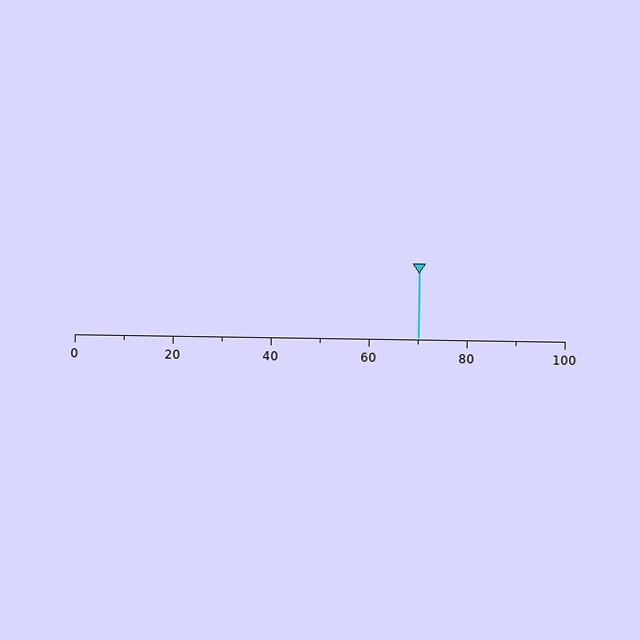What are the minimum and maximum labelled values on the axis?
The axis runs from 0 to 100.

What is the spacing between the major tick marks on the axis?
The major ticks are spaced 20 apart.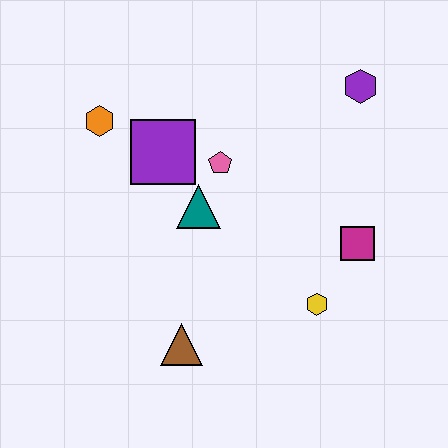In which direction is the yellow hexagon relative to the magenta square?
The yellow hexagon is below the magenta square.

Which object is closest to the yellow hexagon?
The magenta square is closest to the yellow hexagon.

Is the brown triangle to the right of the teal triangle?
No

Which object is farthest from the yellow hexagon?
The orange hexagon is farthest from the yellow hexagon.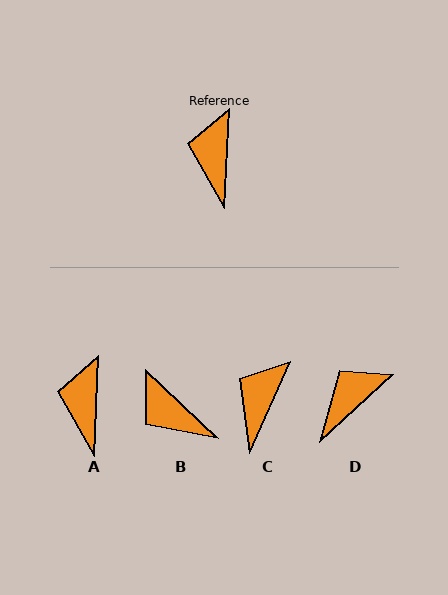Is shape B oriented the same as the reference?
No, it is off by about 49 degrees.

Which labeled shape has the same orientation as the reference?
A.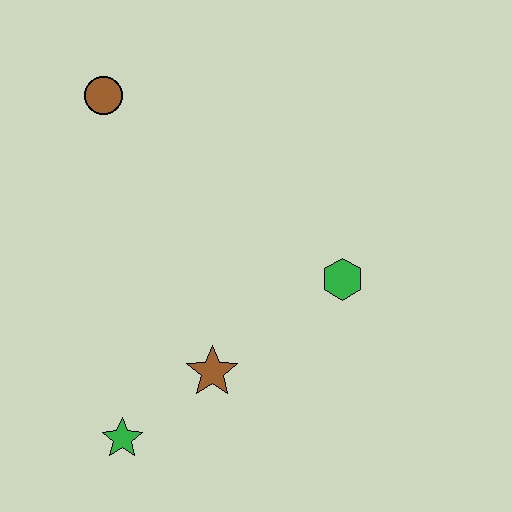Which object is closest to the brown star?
The green star is closest to the brown star.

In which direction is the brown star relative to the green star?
The brown star is to the right of the green star.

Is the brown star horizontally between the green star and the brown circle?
No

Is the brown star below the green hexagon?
Yes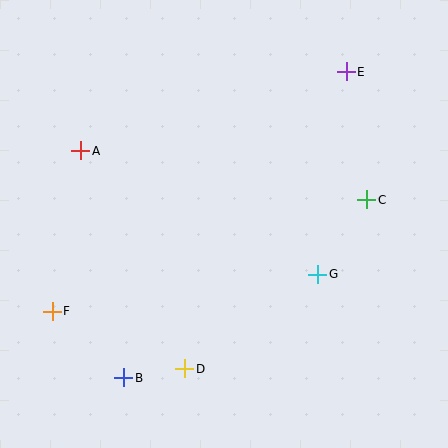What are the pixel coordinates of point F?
Point F is at (52, 311).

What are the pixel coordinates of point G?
Point G is at (318, 274).